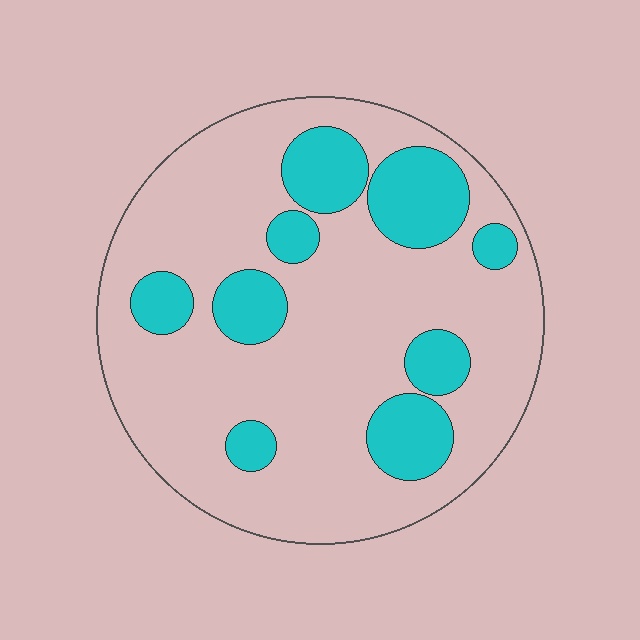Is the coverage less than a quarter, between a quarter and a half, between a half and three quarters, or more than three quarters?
Less than a quarter.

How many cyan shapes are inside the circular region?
9.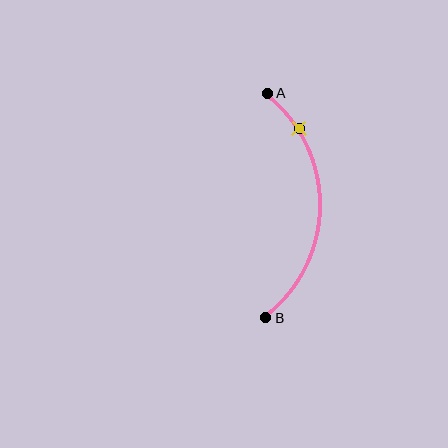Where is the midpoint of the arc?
The arc midpoint is the point on the curve farthest from the straight line joining A and B. It sits to the right of that line.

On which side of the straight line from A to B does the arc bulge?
The arc bulges to the right of the straight line connecting A and B.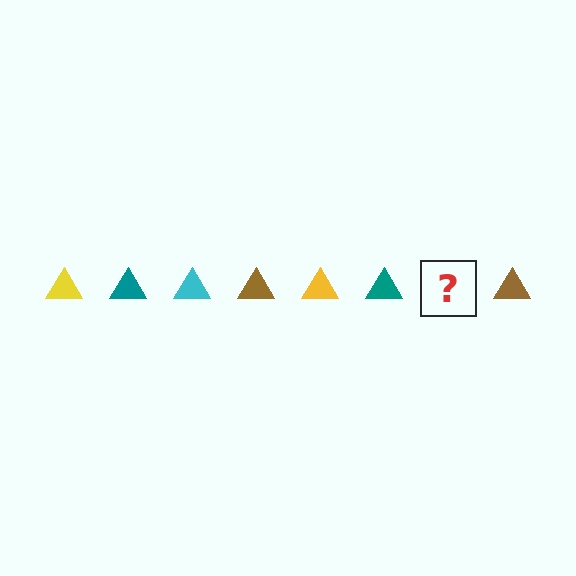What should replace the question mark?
The question mark should be replaced with a cyan triangle.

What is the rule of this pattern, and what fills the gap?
The rule is that the pattern cycles through yellow, teal, cyan, brown triangles. The gap should be filled with a cyan triangle.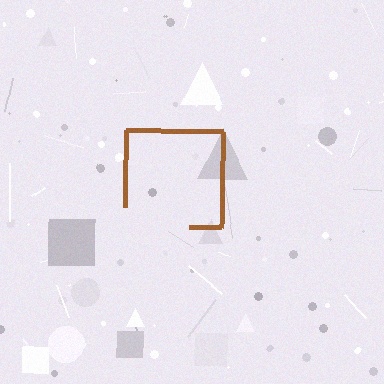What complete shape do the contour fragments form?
The contour fragments form a square.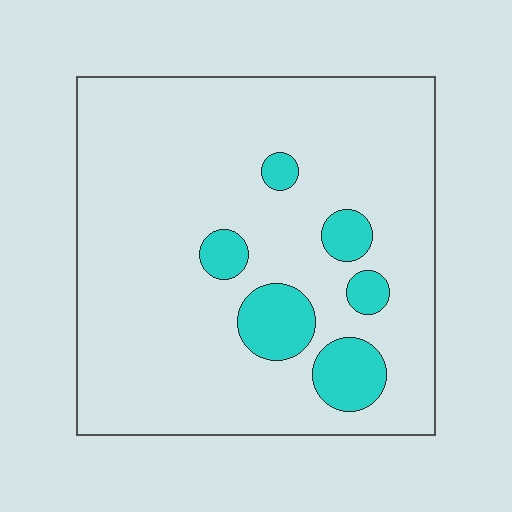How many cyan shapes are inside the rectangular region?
6.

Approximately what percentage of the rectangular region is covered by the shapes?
Approximately 10%.